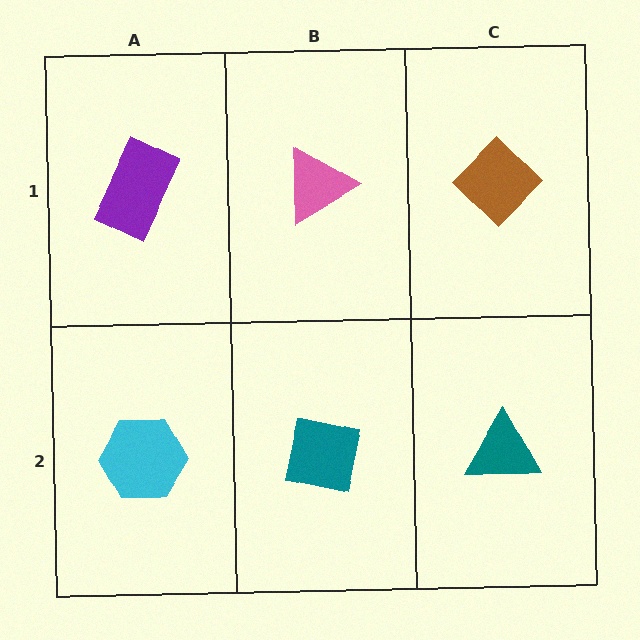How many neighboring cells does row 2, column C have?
2.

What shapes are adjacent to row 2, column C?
A brown diamond (row 1, column C), a teal square (row 2, column B).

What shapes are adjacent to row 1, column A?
A cyan hexagon (row 2, column A), a pink triangle (row 1, column B).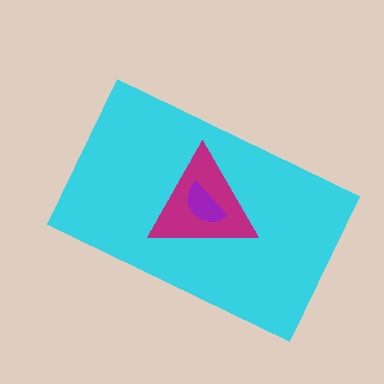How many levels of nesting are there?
3.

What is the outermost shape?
The cyan rectangle.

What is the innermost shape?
The purple semicircle.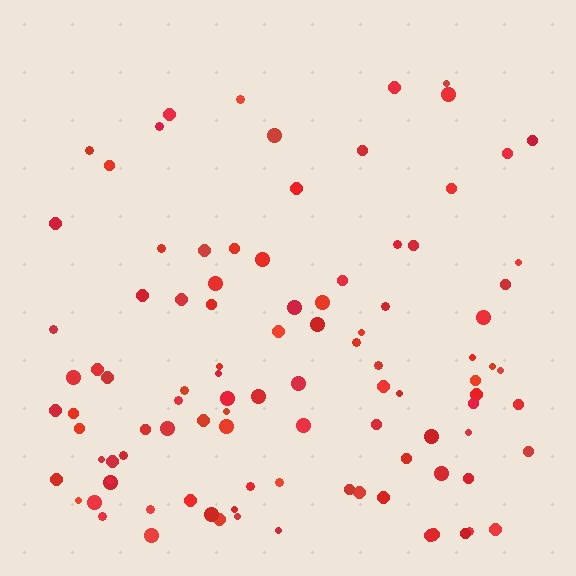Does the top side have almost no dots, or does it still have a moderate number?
Still a moderate number, just noticeably fewer than the bottom.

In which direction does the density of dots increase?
From top to bottom, with the bottom side densest.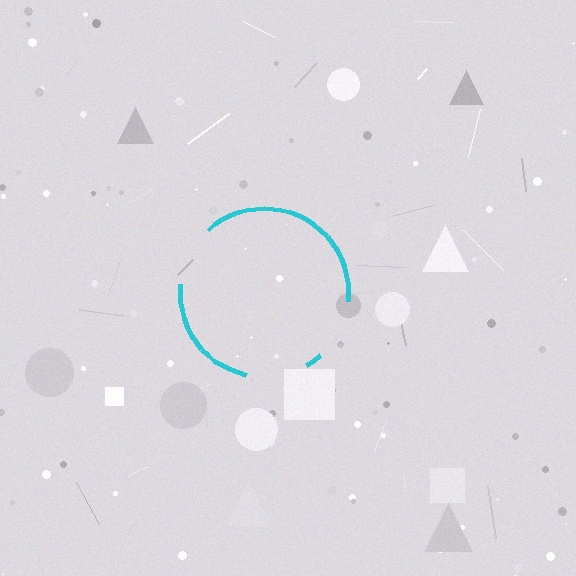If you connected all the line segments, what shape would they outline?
They would outline a circle.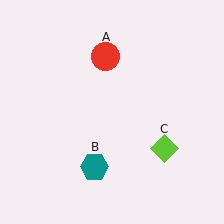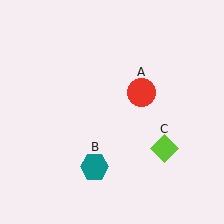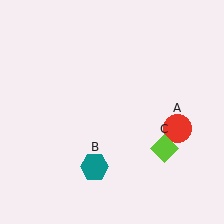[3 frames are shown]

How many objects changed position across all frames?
1 object changed position: red circle (object A).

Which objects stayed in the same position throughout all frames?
Teal hexagon (object B) and lime diamond (object C) remained stationary.